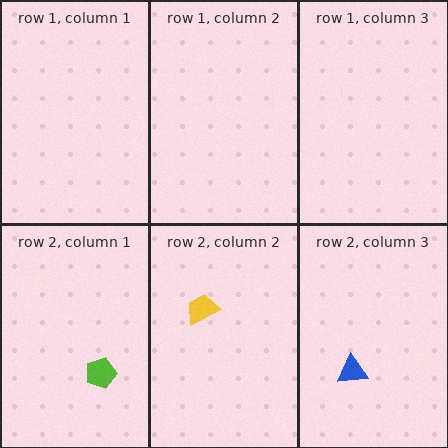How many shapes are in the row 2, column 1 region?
1.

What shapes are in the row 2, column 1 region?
The lime pentagon.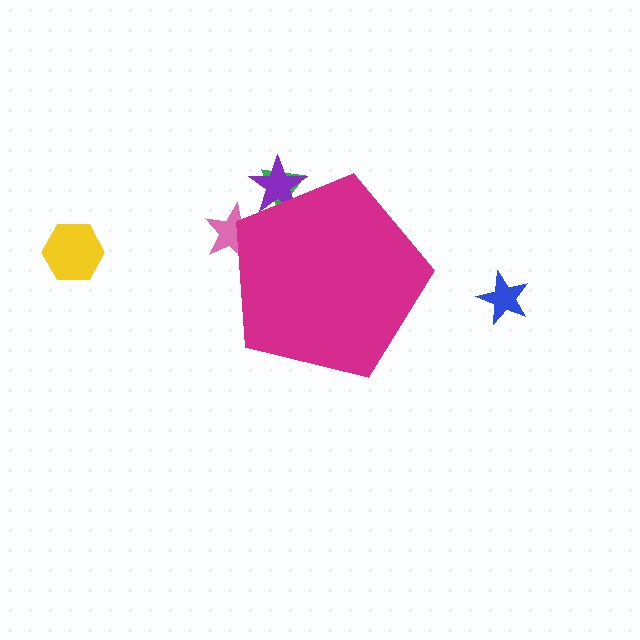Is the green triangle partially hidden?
Yes, the green triangle is partially hidden behind the magenta pentagon.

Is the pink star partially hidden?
Yes, the pink star is partially hidden behind the magenta pentagon.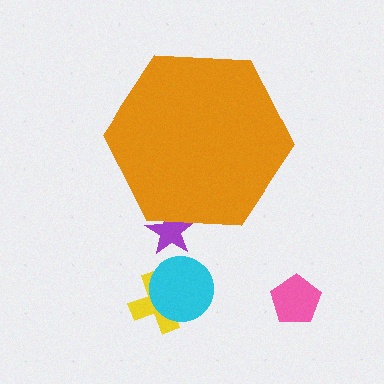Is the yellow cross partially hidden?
No, the yellow cross is fully visible.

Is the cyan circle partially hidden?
No, the cyan circle is fully visible.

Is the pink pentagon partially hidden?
No, the pink pentagon is fully visible.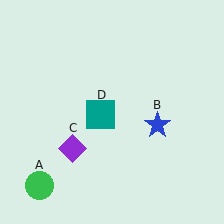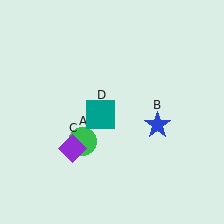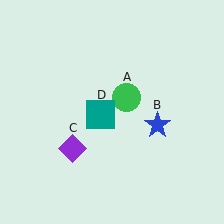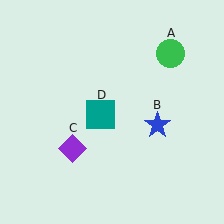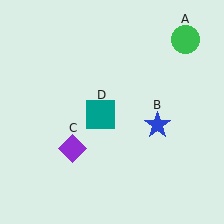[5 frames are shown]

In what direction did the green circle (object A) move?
The green circle (object A) moved up and to the right.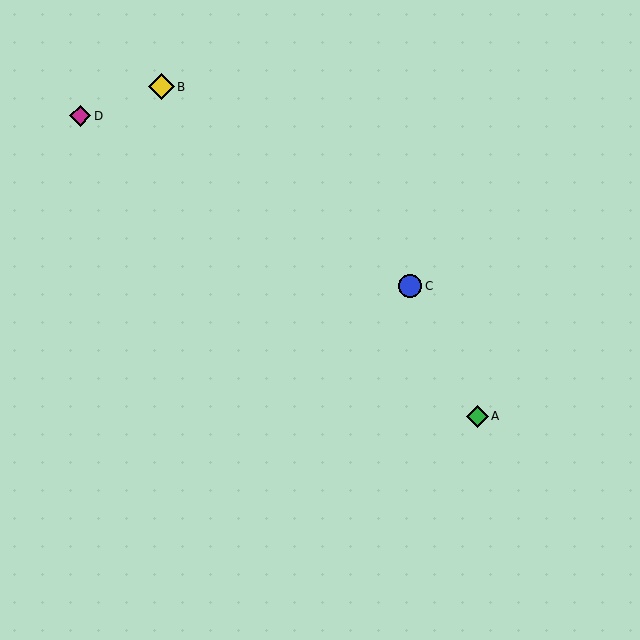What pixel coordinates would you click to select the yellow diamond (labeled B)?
Click at (161, 87) to select the yellow diamond B.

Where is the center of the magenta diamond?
The center of the magenta diamond is at (80, 116).